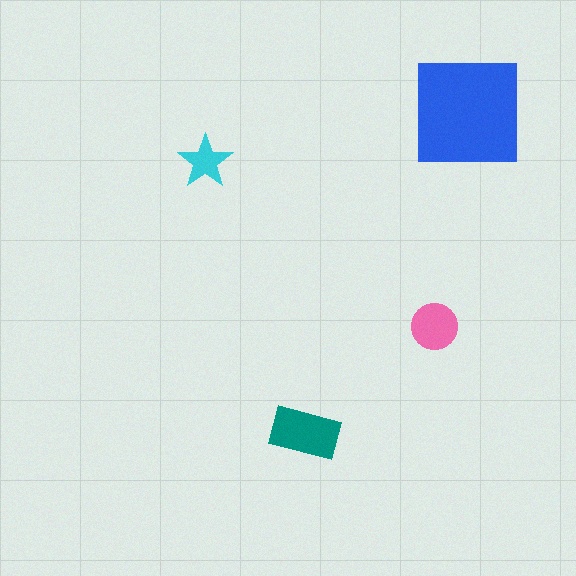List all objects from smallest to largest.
The cyan star, the pink circle, the teal rectangle, the blue square.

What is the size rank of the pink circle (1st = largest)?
3rd.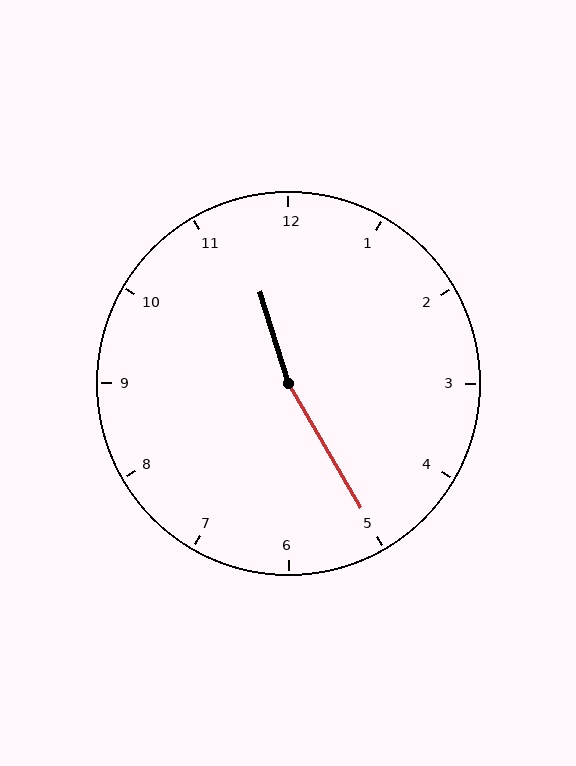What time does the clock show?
11:25.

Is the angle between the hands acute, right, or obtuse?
It is obtuse.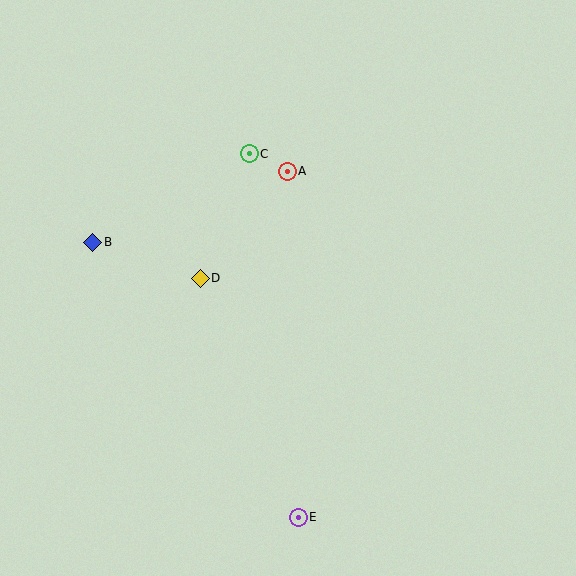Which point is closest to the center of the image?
Point D at (200, 278) is closest to the center.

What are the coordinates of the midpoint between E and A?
The midpoint between E and A is at (293, 344).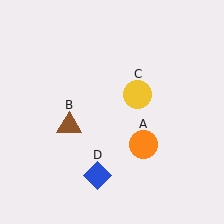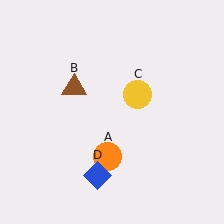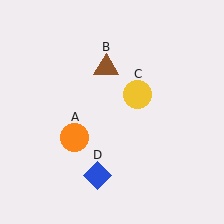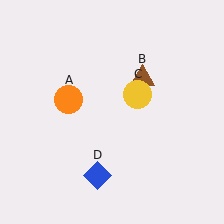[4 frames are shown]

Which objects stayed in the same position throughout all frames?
Yellow circle (object C) and blue diamond (object D) remained stationary.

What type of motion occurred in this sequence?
The orange circle (object A), brown triangle (object B) rotated clockwise around the center of the scene.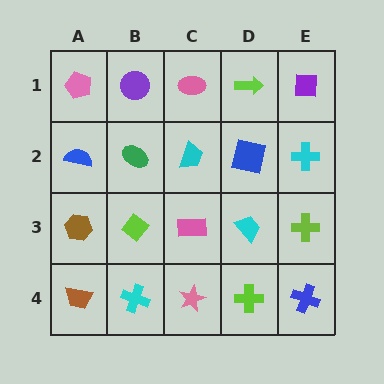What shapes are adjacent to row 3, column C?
A cyan trapezoid (row 2, column C), a pink star (row 4, column C), a lime diamond (row 3, column B), a cyan trapezoid (row 3, column D).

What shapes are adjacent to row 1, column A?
A blue semicircle (row 2, column A), a purple circle (row 1, column B).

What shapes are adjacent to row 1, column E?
A cyan cross (row 2, column E), a lime arrow (row 1, column D).